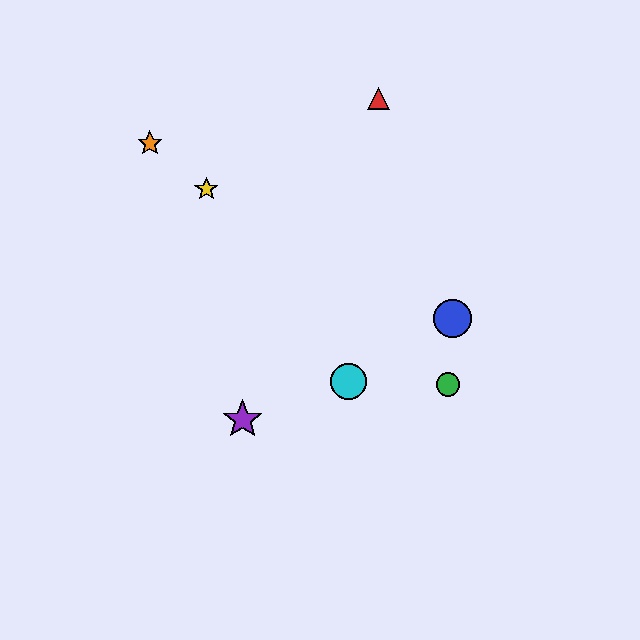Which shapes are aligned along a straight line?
The green circle, the yellow star, the orange star are aligned along a straight line.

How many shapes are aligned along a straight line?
3 shapes (the green circle, the yellow star, the orange star) are aligned along a straight line.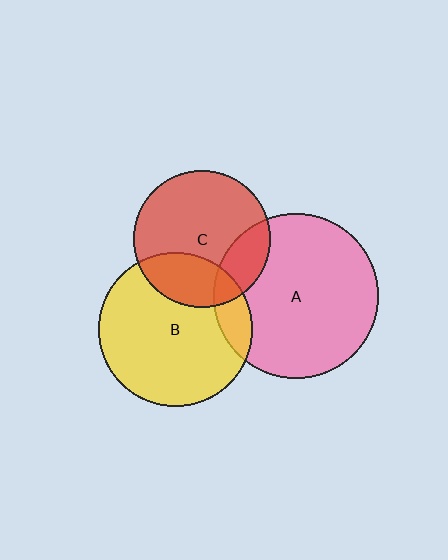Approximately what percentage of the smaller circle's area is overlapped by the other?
Approximately 25%.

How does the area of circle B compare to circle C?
Approximately 1.3 times.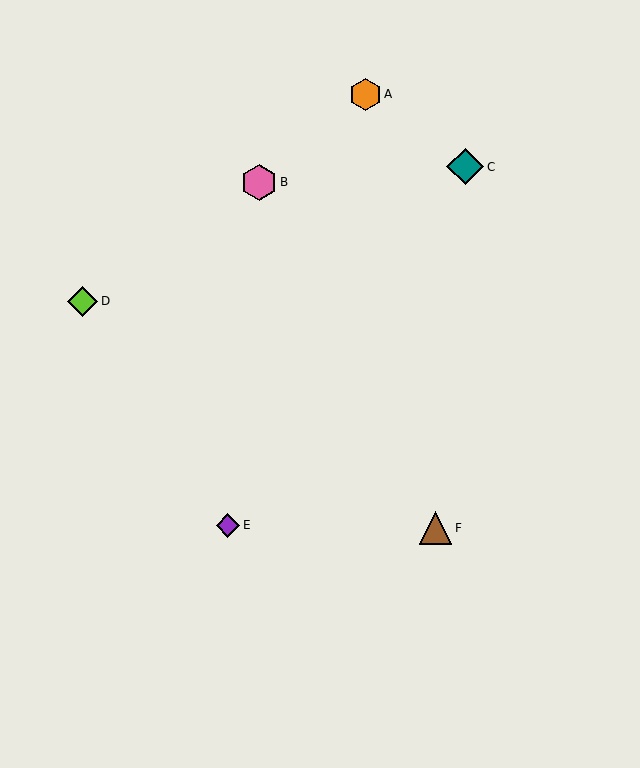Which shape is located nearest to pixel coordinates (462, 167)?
The teal diamond (labeled C) at (465, 167) is nearest to that location.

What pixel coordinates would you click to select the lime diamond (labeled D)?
Click at (83, 302) to select the lime diamond D.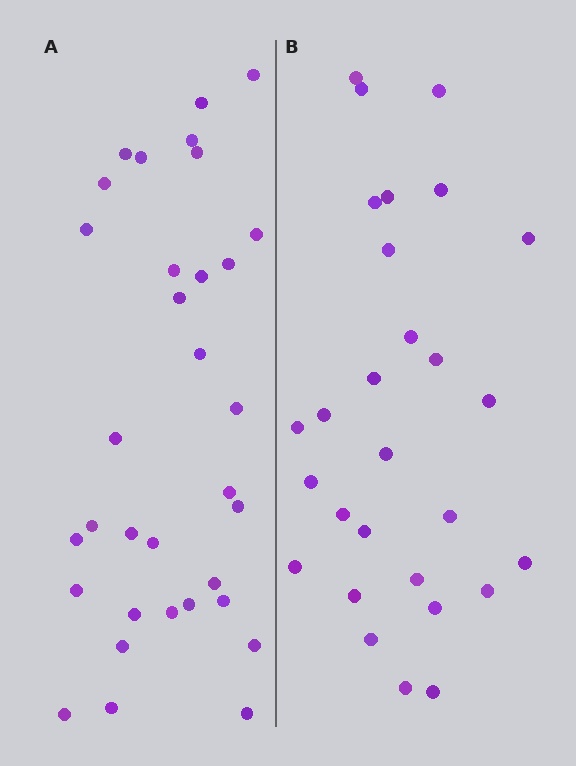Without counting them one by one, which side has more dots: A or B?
Region A (the left region) has more dots.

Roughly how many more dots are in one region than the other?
Region A has about 5 more dots than region B.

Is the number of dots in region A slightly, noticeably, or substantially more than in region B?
Region A has only slightly more — the two regions are fairly close. The ratio is roughly 1.2 to 1.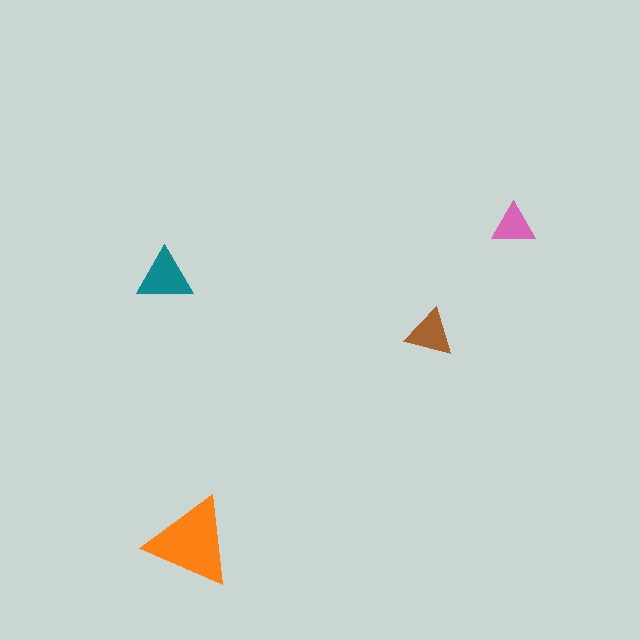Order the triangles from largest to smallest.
the orange one, the teal one, the brown one, the pink one.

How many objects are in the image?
There are 4 objects in the image.